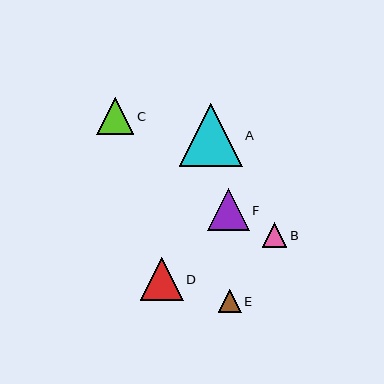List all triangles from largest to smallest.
From largest to smallest: A, D, F, C, B, E.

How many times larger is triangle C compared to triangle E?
Triangle C is approximately 1.6 times the size of triangle E.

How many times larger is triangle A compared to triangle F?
Triangle A is approximately 1.5 times the size of triangle F.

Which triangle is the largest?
Triangle A is the largest with a size of approximately 63 pixels.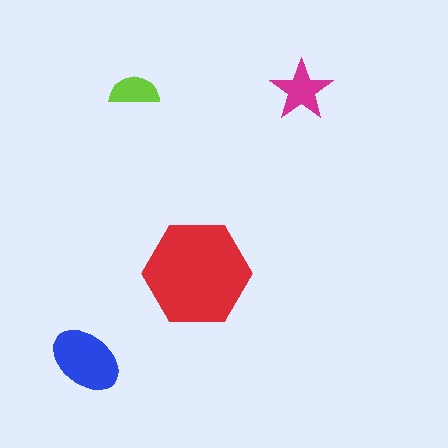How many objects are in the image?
There are 4 objects in the image.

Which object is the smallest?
The lime semicircle.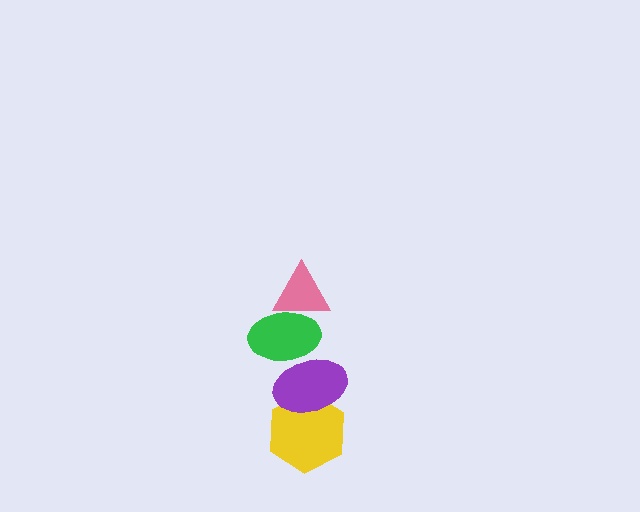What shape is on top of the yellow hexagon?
The purple ellipse is on top of the yellow hexagon.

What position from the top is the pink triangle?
The pink triangle is 1st from the top.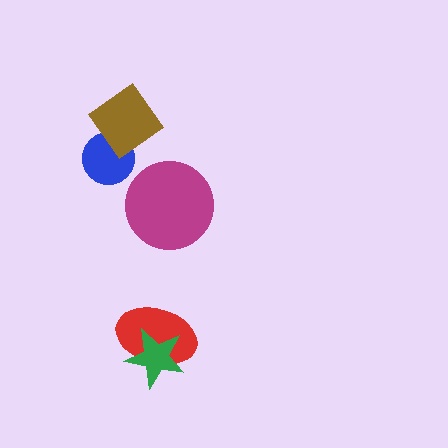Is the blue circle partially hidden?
Yes, it is partially covered by another shape.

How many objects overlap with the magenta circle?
0 objects overlap with the magenta circle.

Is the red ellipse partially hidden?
Yes, it is partially covered by another shape.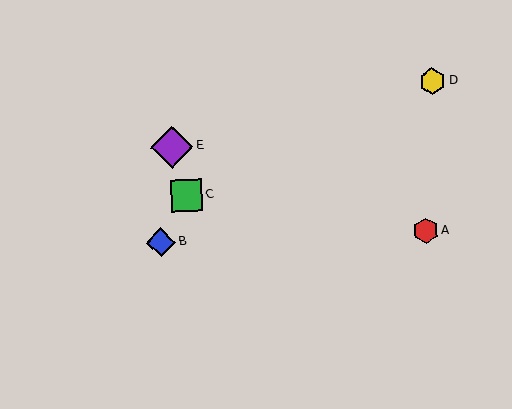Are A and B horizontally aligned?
Yes, both are at y≈231.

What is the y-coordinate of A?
Object A is at y≈231.